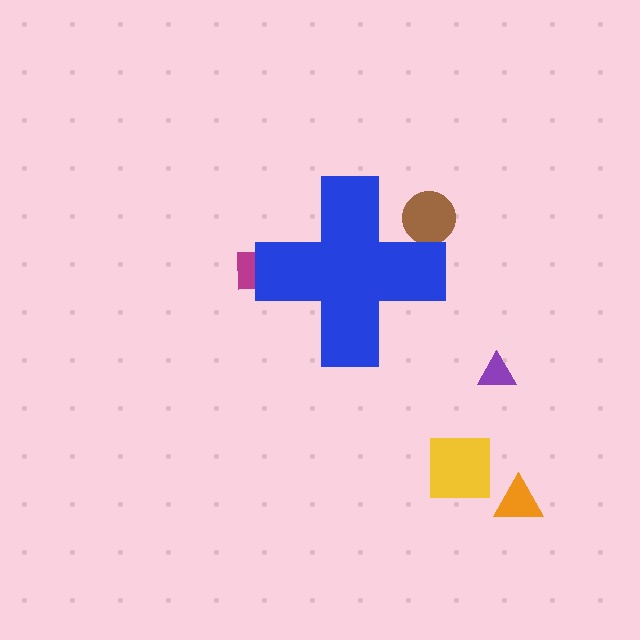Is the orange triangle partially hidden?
No, the orange triangle is fully visible.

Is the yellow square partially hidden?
No, the yellow square is fully visible.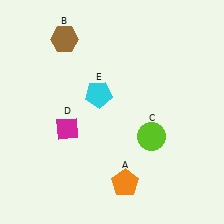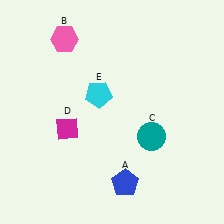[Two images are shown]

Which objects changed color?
A changed from orange to blue. B changed from brown to pink. C changed from lime to teal.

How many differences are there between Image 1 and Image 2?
There are 3 differences between the two images.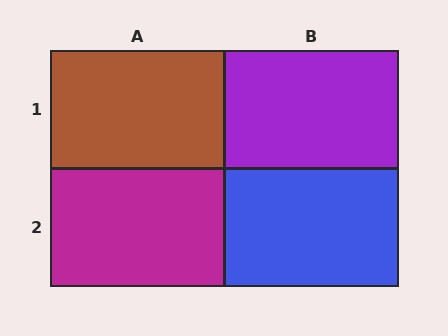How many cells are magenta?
1 cell is magenta.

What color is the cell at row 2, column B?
Blue.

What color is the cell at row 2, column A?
Magenta.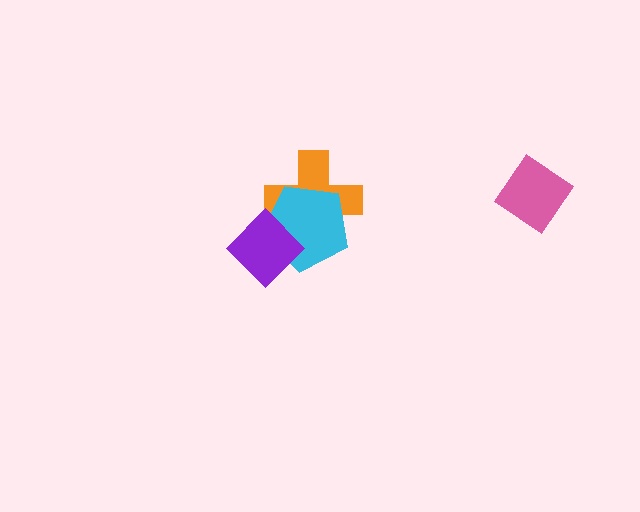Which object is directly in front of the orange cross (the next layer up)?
The cyan pentagon is directly in front of the orange cross.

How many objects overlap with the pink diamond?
0 objects overlap with the pink diamond.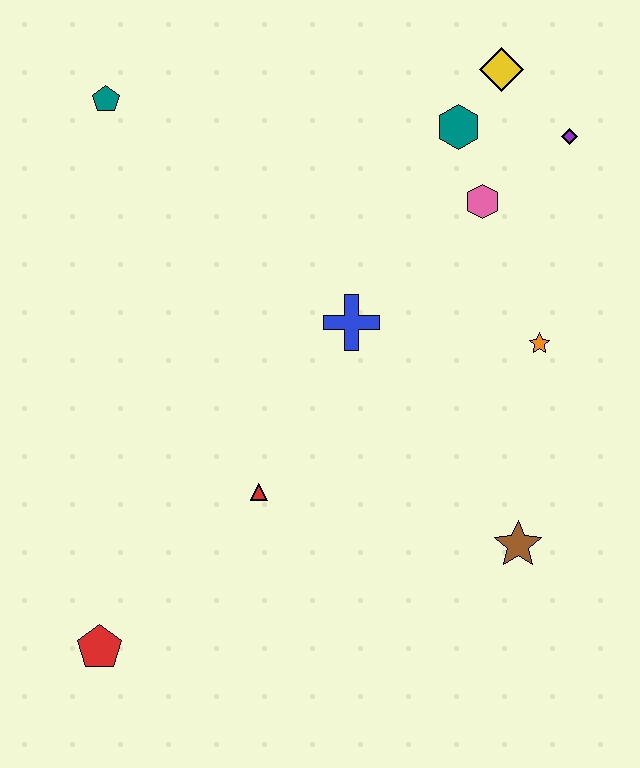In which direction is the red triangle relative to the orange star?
The red triangle is to the left of the orange star.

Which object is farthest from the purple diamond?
The red pentagon is farthest from the purple diamond.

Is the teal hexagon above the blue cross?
Yes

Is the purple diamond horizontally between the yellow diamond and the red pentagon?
No